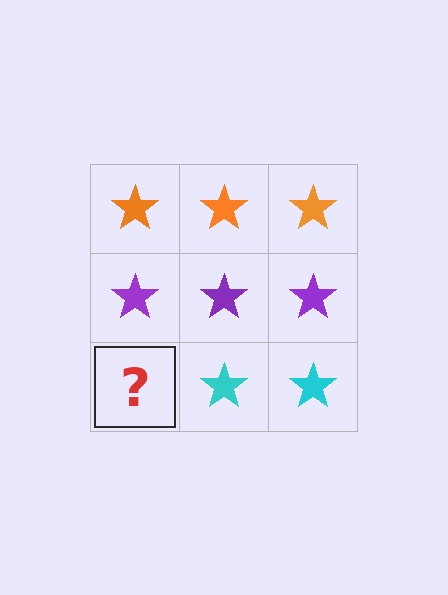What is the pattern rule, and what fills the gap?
The rule is that each row has a consistent color. The gap should be filled with a cyan star.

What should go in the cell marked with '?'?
The missing cell should contain a cyan star.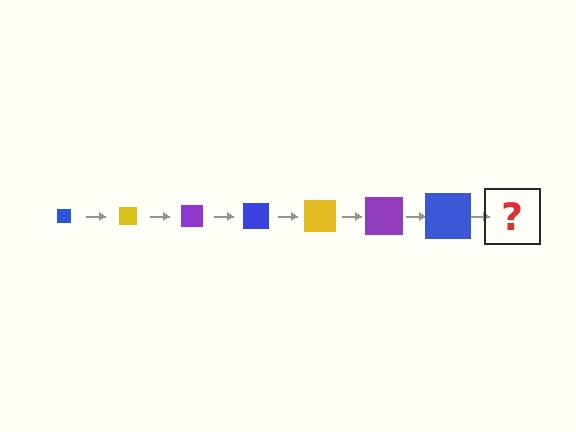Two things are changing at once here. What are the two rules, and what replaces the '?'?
The two rules are that the square grows larger each step and the color cycles through blue, yellow, and purple. The '?' should be a yellow square, larger than the previous one.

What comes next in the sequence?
The next element should be a yellow square, larger than the previous one.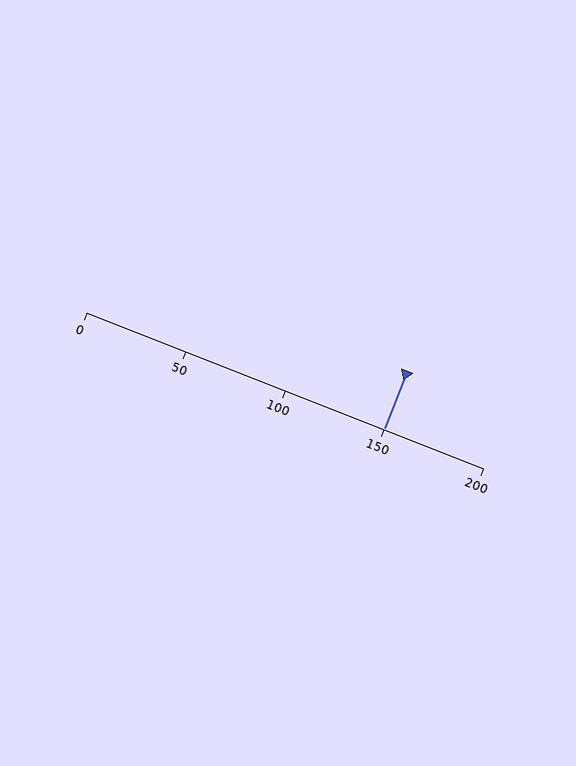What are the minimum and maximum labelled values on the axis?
The axis runs from 0 to 200.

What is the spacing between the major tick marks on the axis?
The major ticks are spaced 50 apart.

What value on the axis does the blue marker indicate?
The marker indicates approximately 150.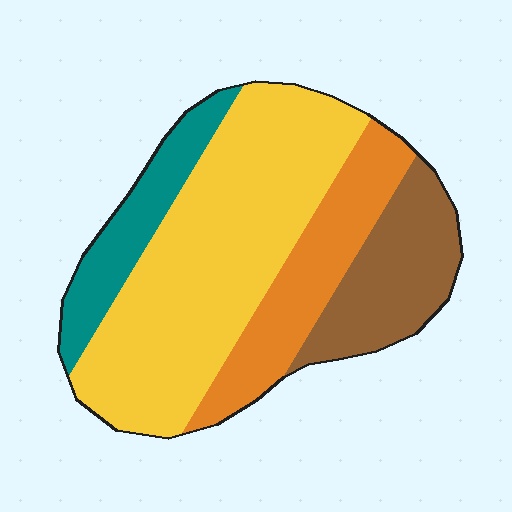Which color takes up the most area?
Yellow, at roughly 50%.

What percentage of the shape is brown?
Brown covers around 20% of the shape.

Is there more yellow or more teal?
Yellow.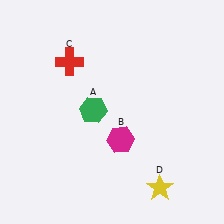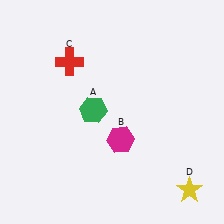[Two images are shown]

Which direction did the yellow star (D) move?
The yellow star (D) moved right.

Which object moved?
The yellow star (D) moved right.